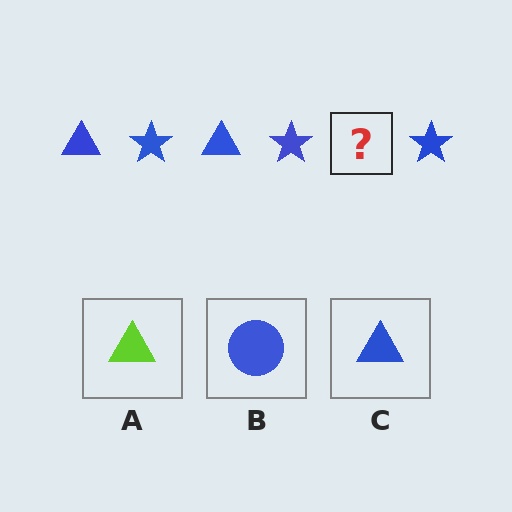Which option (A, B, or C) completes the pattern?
C.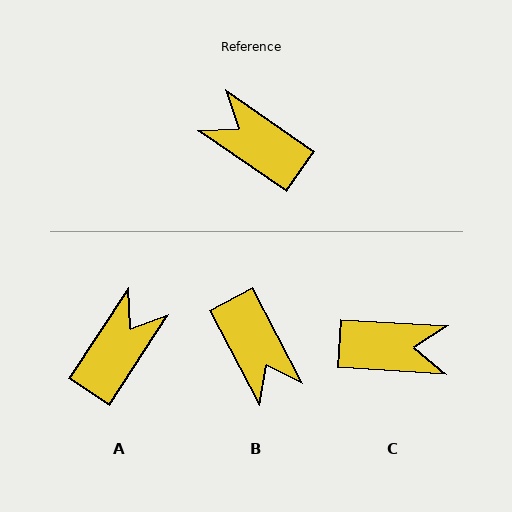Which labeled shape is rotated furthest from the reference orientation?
B, about 152 degrees away.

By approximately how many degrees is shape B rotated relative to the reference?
Approximately 152 degrees counter-clockwise.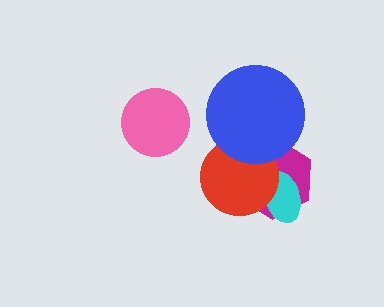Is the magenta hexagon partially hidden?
Yes, it is partially covered by another shape.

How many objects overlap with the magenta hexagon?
3 objects overlap with the magenta hexagon.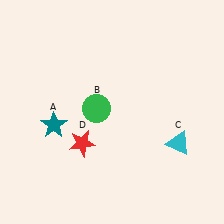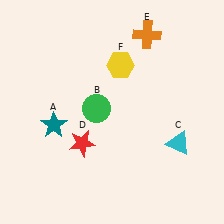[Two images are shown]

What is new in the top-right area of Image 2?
An orange cross (E) was added in the top-right area of Image 2.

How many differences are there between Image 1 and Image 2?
There are 2 differences between the two images.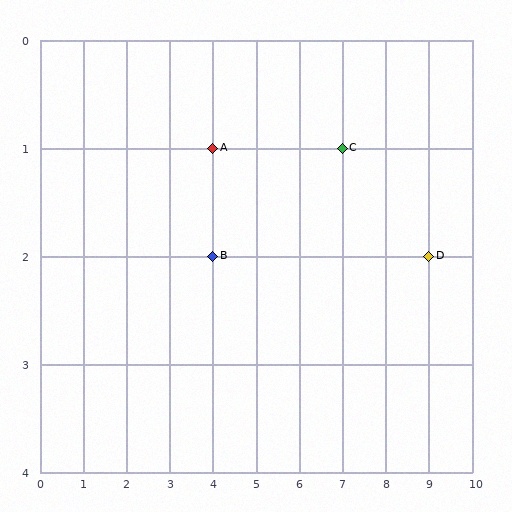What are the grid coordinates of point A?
Point A is at grid coordinates (4, 1).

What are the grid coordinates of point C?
Point C is at grid coordinates (7, 1).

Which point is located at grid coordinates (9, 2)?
Point D is at (9, 2).